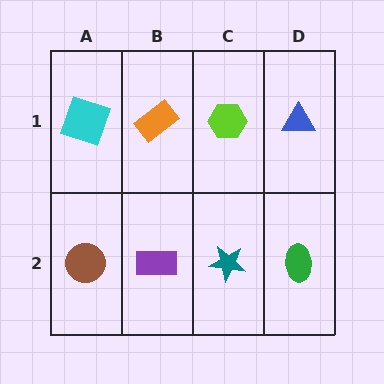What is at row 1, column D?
A blue triangle.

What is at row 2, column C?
A teal star.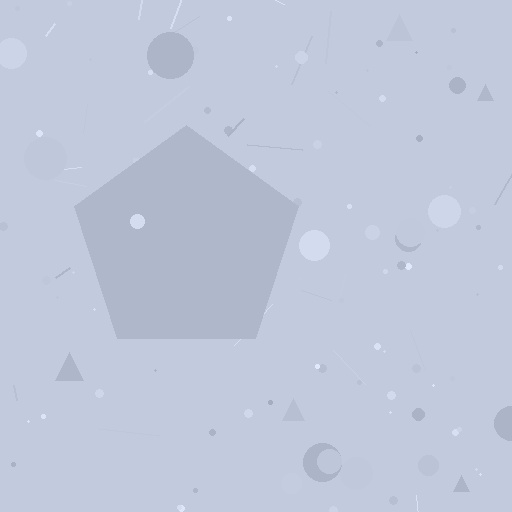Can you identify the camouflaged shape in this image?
The camouflaged shape is a pentagon.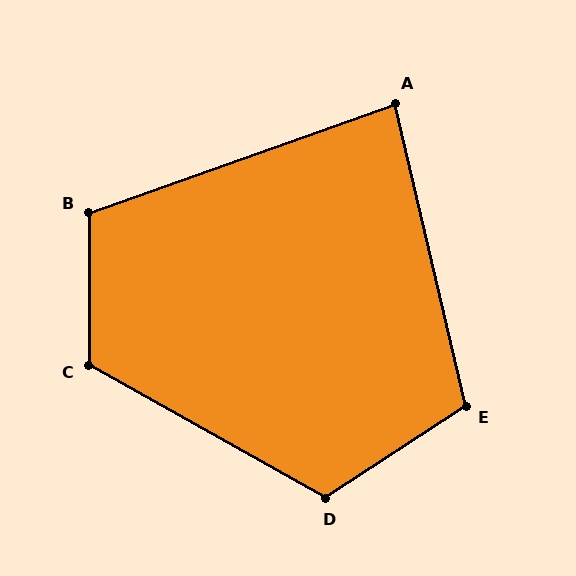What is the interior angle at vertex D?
Approximately 117 degrees (obtuse).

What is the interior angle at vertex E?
Approximately 110 degrees (obtuse).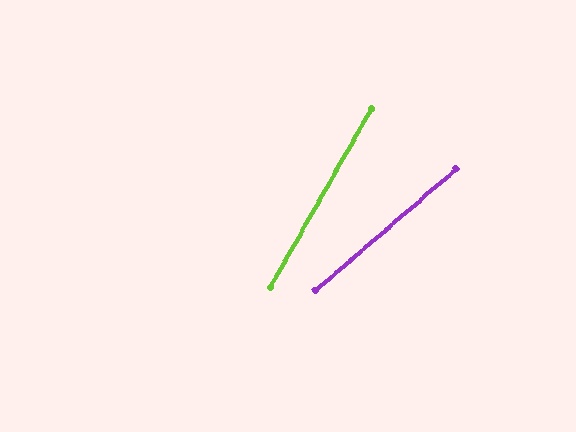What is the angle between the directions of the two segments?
Approximately 20 degrees.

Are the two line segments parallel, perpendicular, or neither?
Neither parallel nor perpendicular — they differ by about 20°.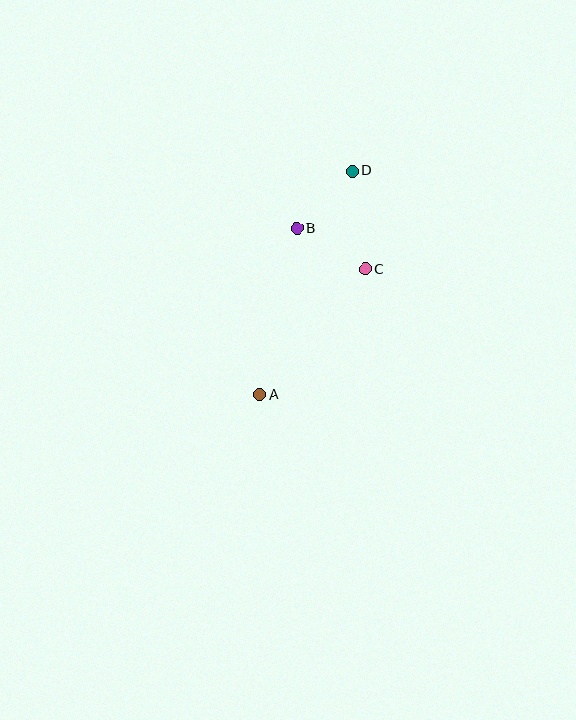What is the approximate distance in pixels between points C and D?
The distance between C and D is approximately 99 pixels.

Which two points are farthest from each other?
Points A and D are farthest from each other.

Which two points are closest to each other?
Points B and D are closest to each other.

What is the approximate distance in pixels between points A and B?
The distance between A and B is approximately 170 pixels.